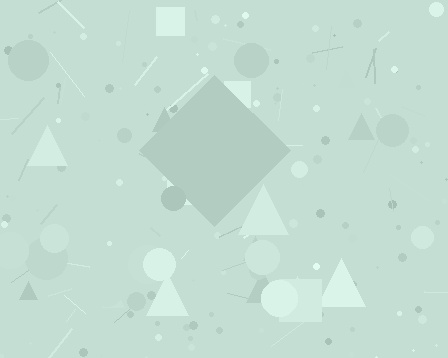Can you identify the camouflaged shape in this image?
The camouflaged shape is a diamond.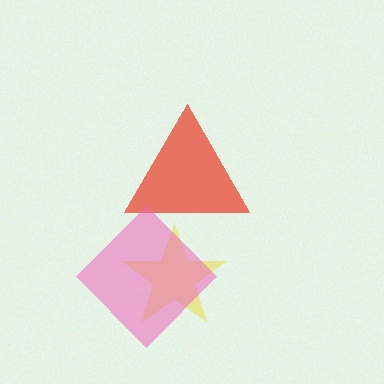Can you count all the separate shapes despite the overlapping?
Yes, there are 3 separate shapes.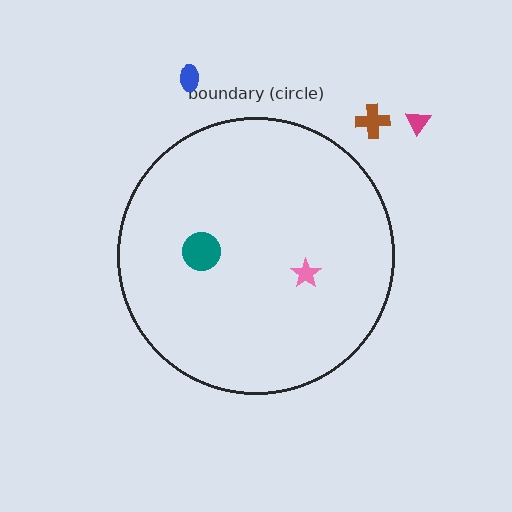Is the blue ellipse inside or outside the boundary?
Outside.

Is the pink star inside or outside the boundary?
Inside.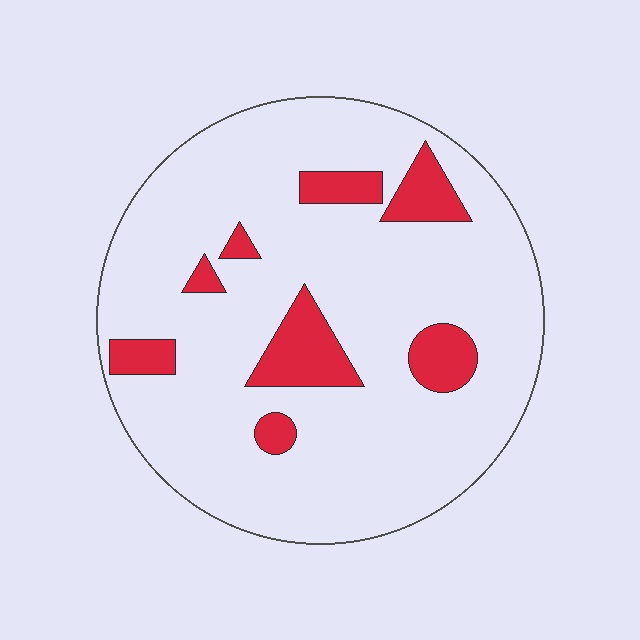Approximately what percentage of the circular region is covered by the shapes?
Approximately 15%.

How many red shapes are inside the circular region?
8.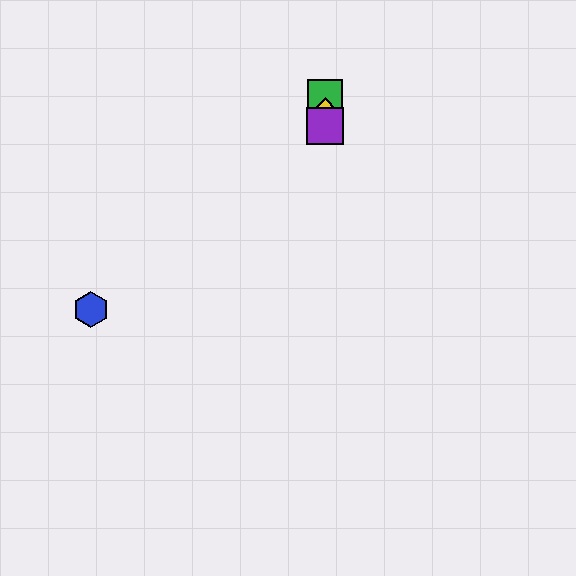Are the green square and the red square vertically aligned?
Yes, both are at x≈325.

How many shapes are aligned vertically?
4 shapes (the red square, the green square, the yellow diamond, the purple square) are aligned vertically.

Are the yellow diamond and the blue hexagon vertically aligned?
No, the yellow diamond is at x≈325 and the blue hexagon is at x≈91.